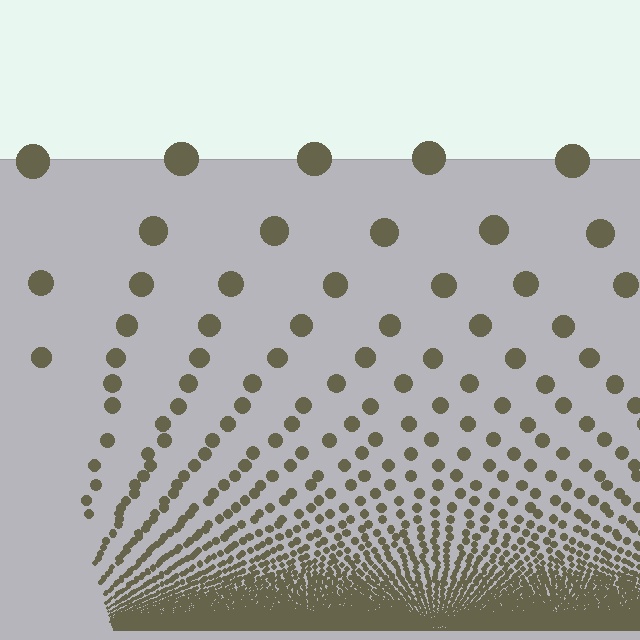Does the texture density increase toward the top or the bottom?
Density increases toward the bottom.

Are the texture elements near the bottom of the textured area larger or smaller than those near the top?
Smaller. The gradient is inverted — elements near the bottom are smaller and denser.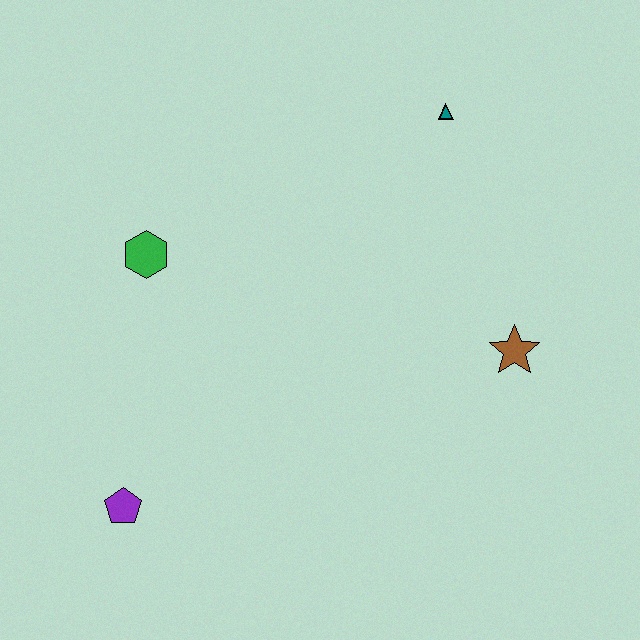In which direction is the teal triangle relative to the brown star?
The teal triangle is above the brown star.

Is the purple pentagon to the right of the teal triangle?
No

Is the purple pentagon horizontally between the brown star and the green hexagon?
No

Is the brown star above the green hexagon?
No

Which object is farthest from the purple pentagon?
The teal triangle is farthest from the purple pentagon.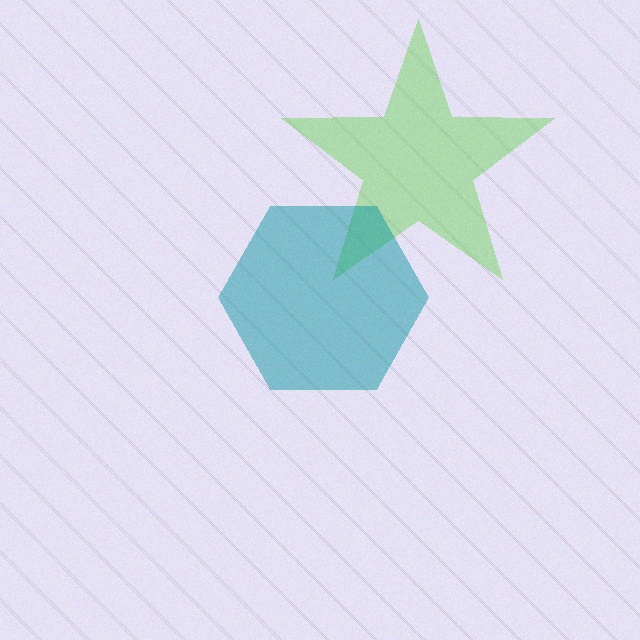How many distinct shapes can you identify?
There are 2 distinct shapes: a lime star, a teal hexagon.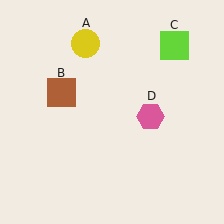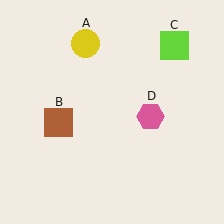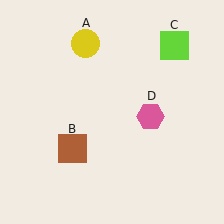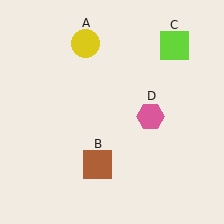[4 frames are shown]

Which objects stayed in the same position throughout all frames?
Yellow circle (object A) and lime square (object C) and pink hexagon (object D) remained stationary.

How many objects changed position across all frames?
1 object changed position: brown square (object B).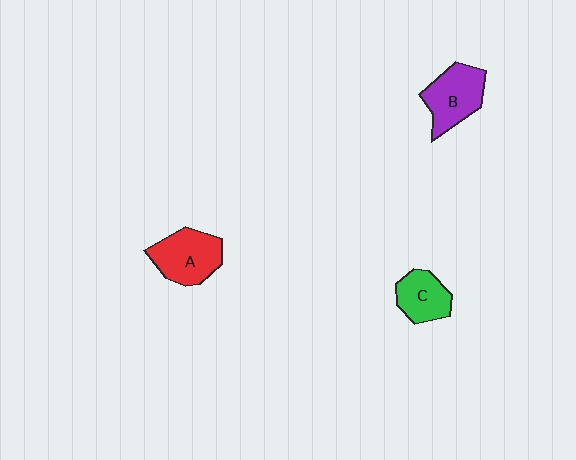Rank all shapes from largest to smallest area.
From largest to smallest: A (red), B (purple), C (green).